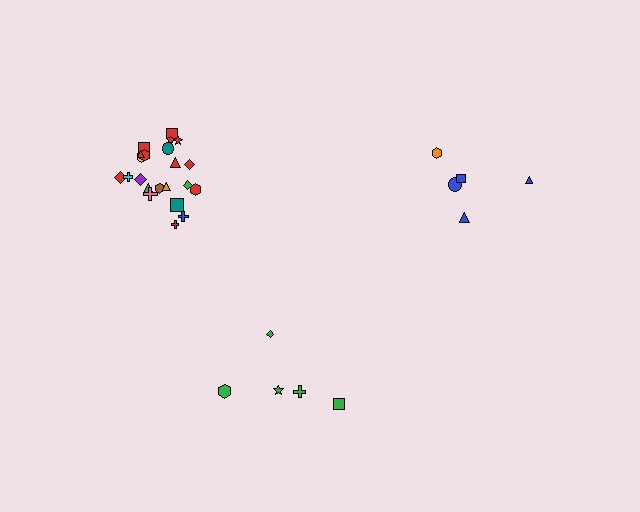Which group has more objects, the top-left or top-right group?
The top-left group.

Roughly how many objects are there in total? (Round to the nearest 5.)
Roughly 30 objects in total.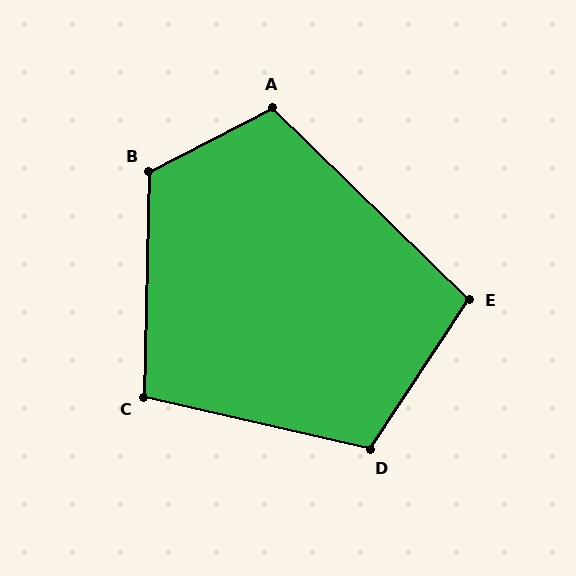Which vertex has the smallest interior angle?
E, at approximately 101 degrees.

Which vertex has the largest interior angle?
B, at approximately 119 degrees.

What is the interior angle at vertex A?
Approximately 108 degrees (obtuse).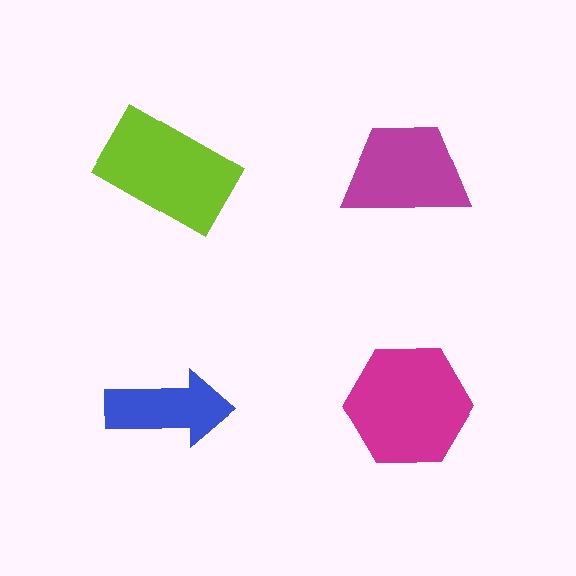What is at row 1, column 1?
A lime rectangle.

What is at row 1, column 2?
A magenta trapezoid.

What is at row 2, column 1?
A blue arrow.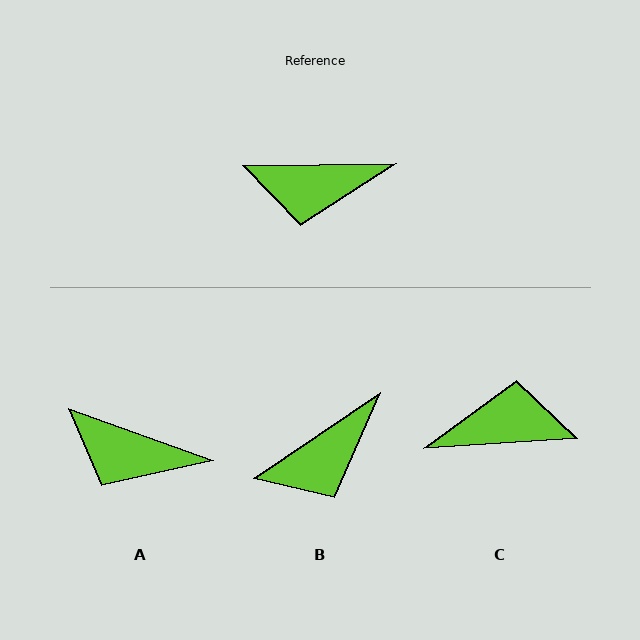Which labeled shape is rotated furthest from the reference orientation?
C, about 177 degrees away.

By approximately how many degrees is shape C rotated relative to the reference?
Approximately 177 degrees clockwise.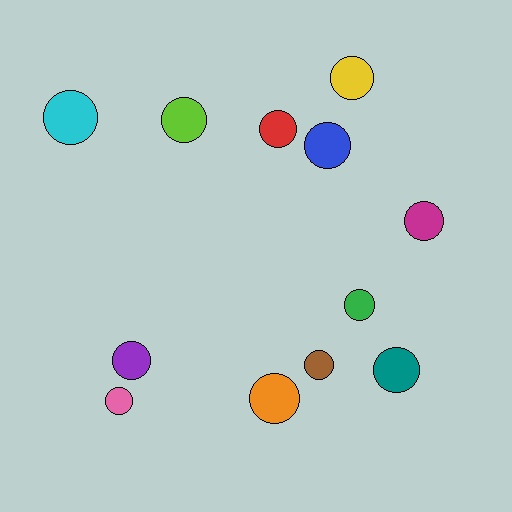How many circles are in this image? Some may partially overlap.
There are 12 circles.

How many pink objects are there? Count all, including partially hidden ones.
There is 1 pink object.